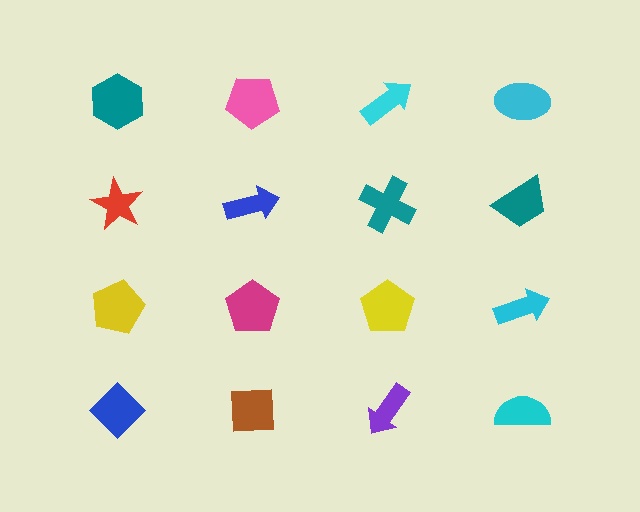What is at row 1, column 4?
A cyan ellipse.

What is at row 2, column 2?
A blue arrow.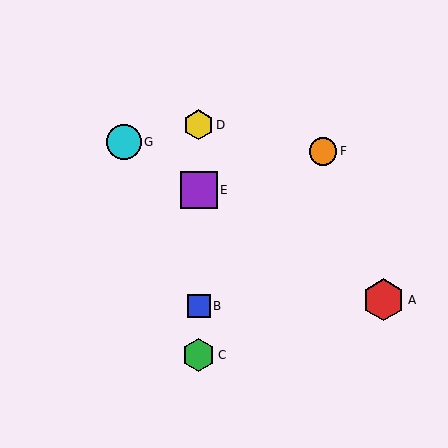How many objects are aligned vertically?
4 objects (B, C, D, E) are aligned vertically.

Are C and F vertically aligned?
No, C is at x≈199 and F is at x≈323.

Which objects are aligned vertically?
Objects B, C, D, E are aligned vertically.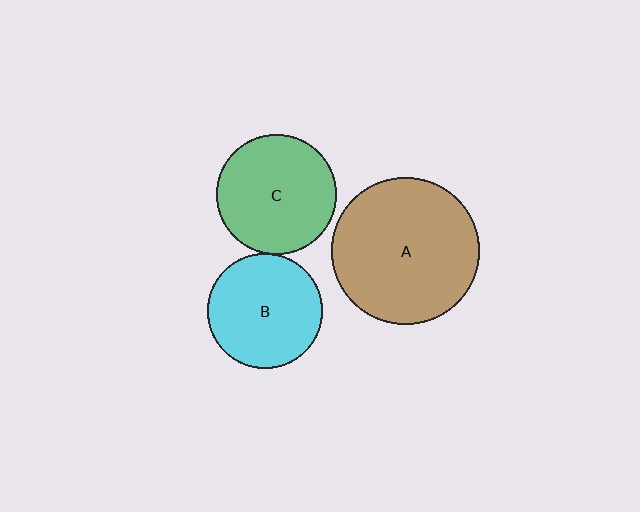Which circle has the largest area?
Circle A (brown).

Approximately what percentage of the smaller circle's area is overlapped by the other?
Approximately 5%.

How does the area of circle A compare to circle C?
Approximately 1.5 times.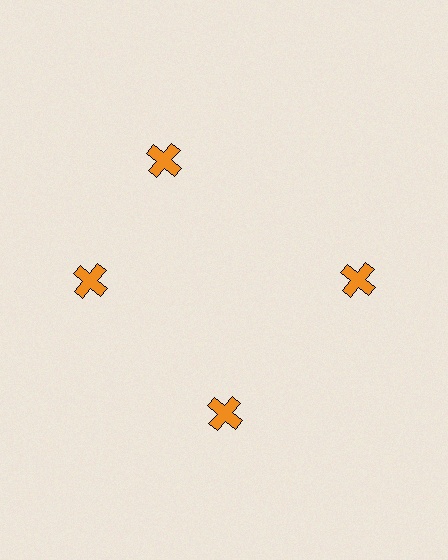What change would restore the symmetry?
The symmetry would be restored by rotating it back into even spacing with its neighbors so that all 4 crosses sit at equal angles and equal distance from the center.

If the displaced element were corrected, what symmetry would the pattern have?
It would have 4-fold rotational symmetry — the pattern would map onto itself every 90 degrees.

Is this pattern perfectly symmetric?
No. The 4 orange crosses are arranged in a ring, but one element near the 12 o'clock position is rotated out of alignment along the ring, breaking the 4-fold rotational symmetry.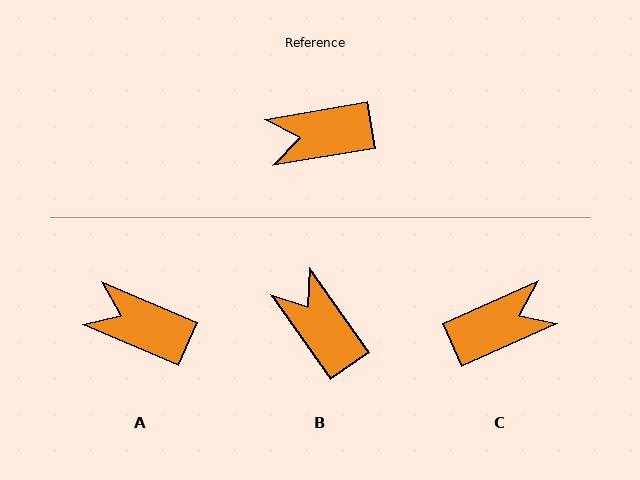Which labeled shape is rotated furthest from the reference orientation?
C, about 166 degrees away.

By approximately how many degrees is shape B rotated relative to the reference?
Approximately 64 degrees clockwise.